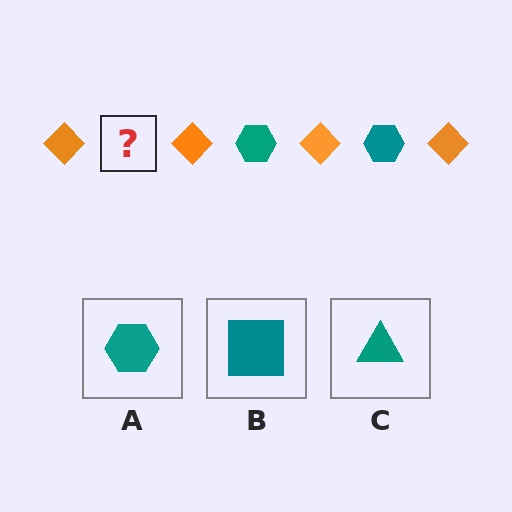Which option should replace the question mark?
Option A.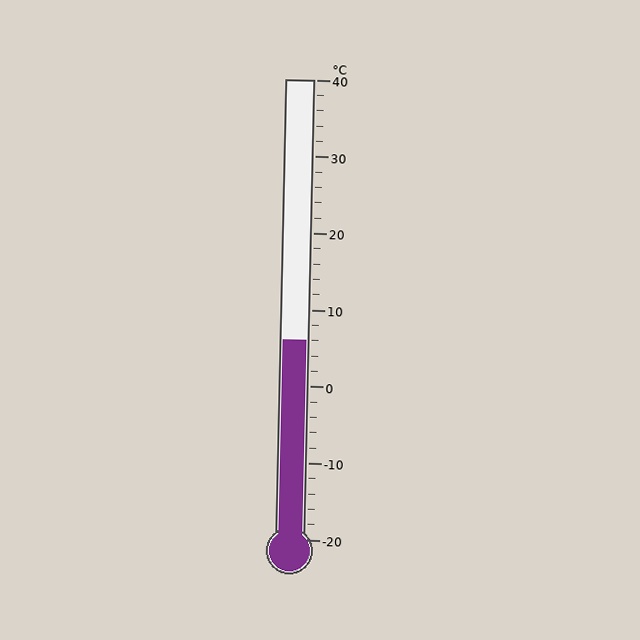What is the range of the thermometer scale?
The thermometer scale ranges from -20°C to 40°C.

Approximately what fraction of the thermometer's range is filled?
The thermometer is filled to approximately 45% of its range.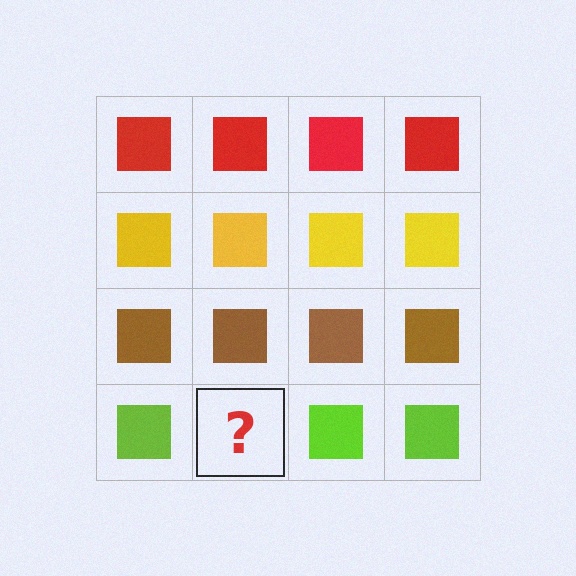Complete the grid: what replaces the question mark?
The question mark should be replaced with a lime square.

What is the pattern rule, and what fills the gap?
The rule is that each row has a consistent color. The gap should be filled with a lime square.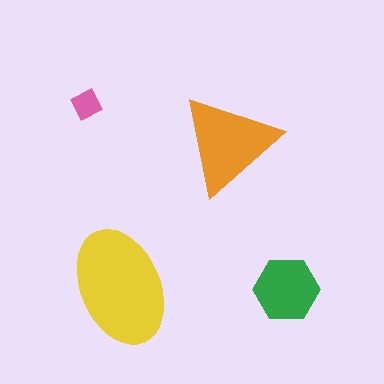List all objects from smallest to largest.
The pink diamond, the green hexagon, the orange triangle, the yellow ellipse.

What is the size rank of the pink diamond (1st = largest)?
4th.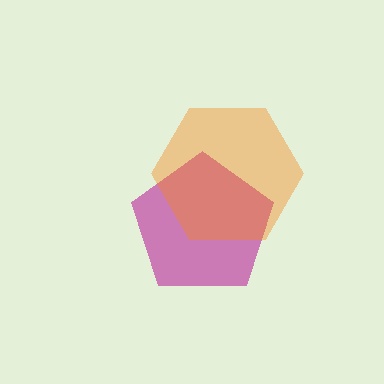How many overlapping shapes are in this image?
There are 2 overlapping shapes in the image.